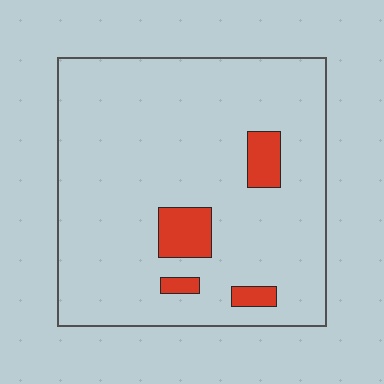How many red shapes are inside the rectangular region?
4.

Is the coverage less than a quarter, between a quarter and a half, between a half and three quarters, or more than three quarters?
Less than a quarter.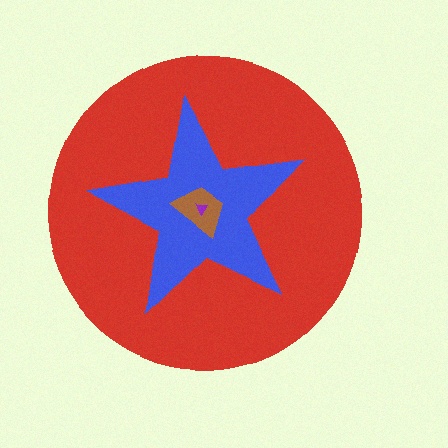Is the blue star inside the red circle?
Yes.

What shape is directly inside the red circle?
The blue star.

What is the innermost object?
The purple triangle.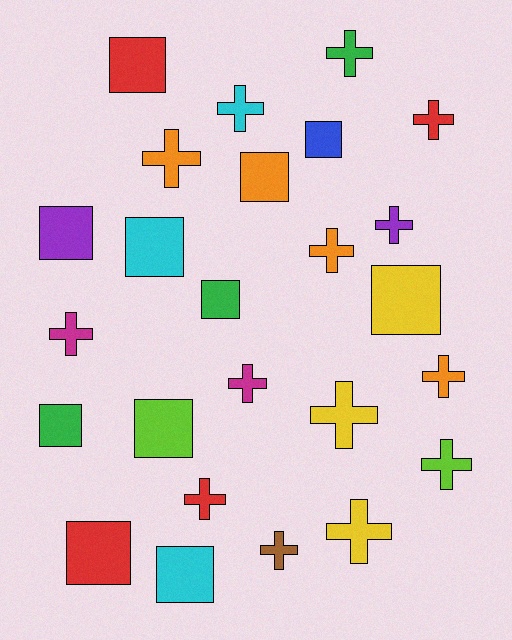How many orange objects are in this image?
There are 4 orange objects.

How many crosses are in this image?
There are 14 crosses.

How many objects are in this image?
There are 25 objects.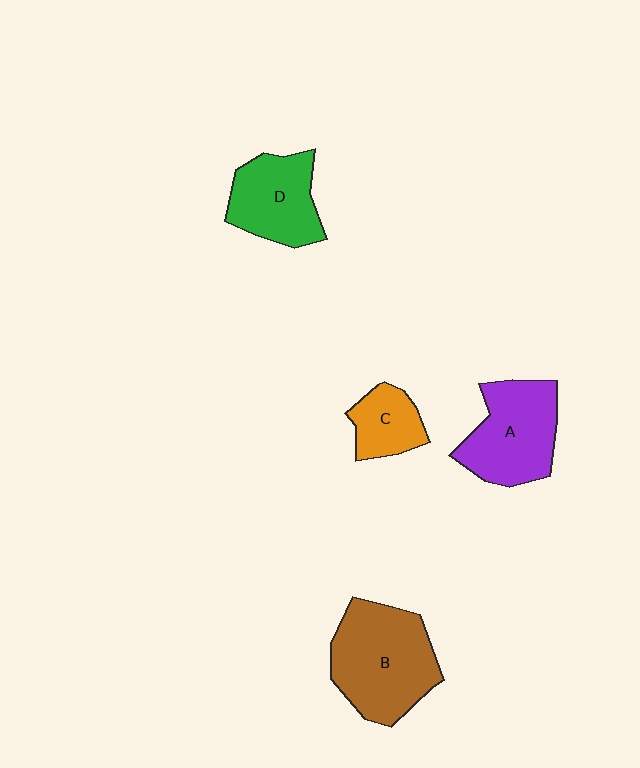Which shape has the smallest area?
Shape C (orange).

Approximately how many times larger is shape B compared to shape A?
Approximately 1.2 times.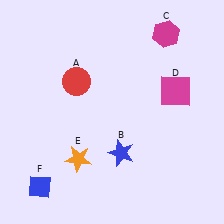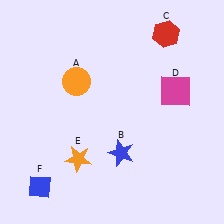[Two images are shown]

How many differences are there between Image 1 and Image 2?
There are 2 differences between the two images.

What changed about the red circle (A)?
In Image 1, A is red. In Image 2, it changed to orange.